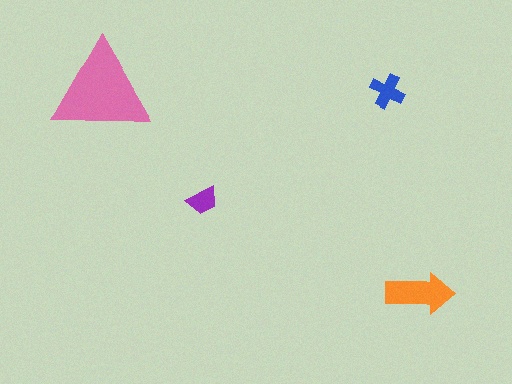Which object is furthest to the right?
The orange arrow is rightmost.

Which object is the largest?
The pink triangle.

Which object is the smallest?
The purple trapezoid.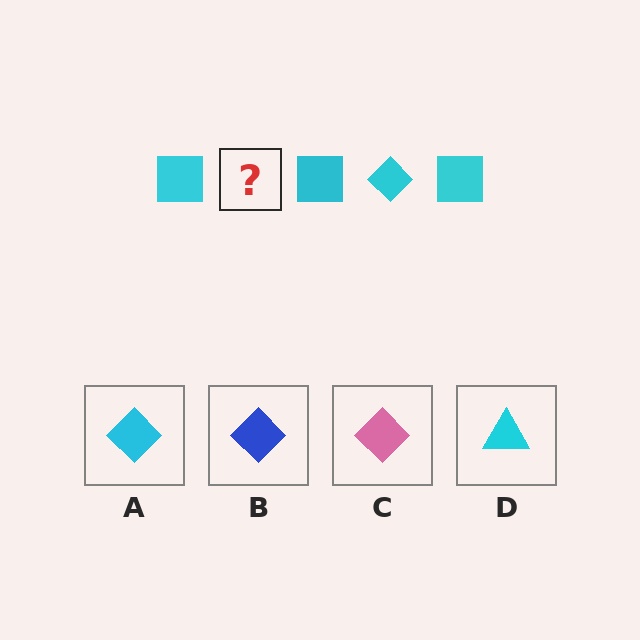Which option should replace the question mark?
Option A.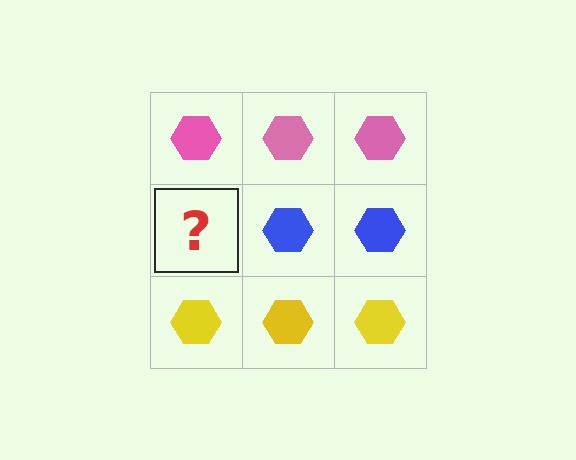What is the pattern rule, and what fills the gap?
The rule is that each row has a consistent color. The gap should be filled with a blue hexagon.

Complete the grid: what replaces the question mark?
The question mark should be replaced with a blue hexagon.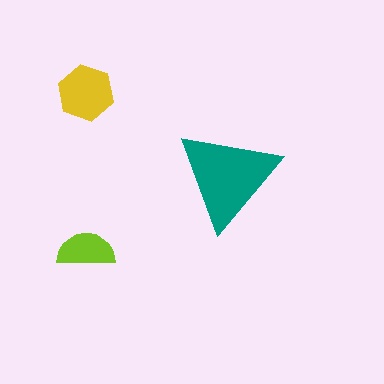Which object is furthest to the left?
The yellow hexagon is leftmost.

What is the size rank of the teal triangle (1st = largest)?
1st.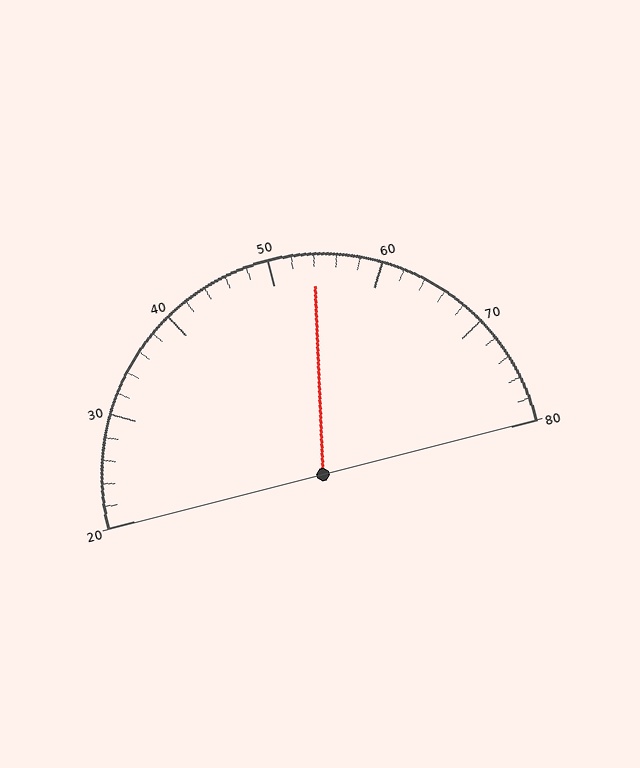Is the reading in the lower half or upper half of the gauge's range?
The reading is in the upper half of the range (20 to 80).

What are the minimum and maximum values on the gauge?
The gauge ranges from 20 to 80.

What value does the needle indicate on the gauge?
The needle indicates approximately 54.